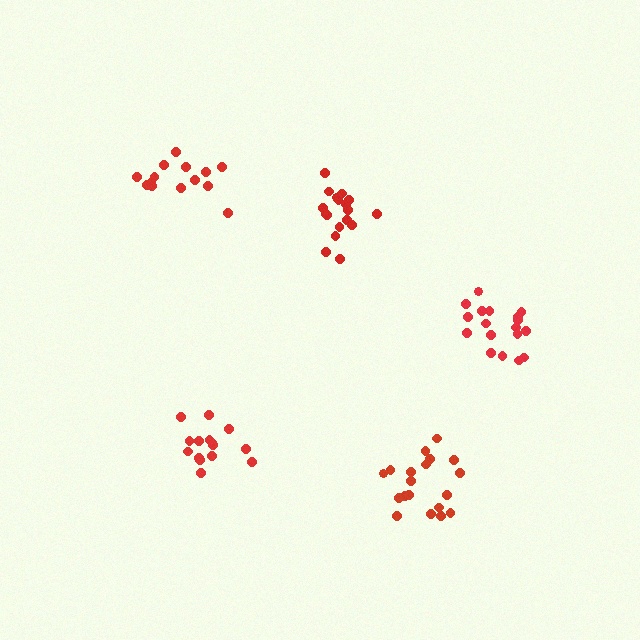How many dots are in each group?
Group 1: 19 dots, Group 2: 18 dots, Group 3: 15 dots, Group 4: 14 dots, Group 5: 18 dots (84 total).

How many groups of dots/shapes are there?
There are 5 groups.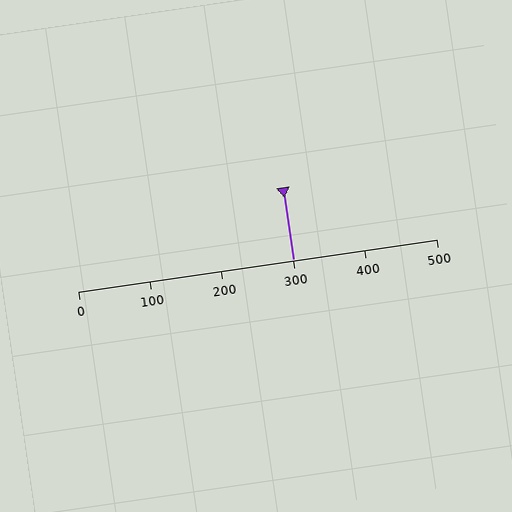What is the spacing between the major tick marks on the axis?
The major ticks are spaced 100 apart.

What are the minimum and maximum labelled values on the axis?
The axis runs from 0 to 500.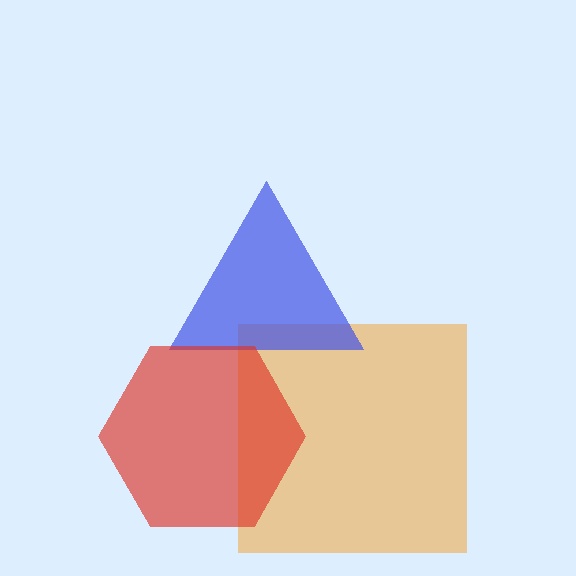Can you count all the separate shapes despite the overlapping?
Yes, there are 3 separate shapes.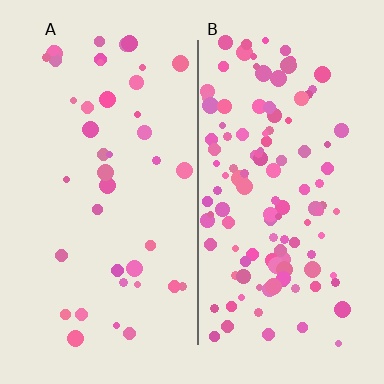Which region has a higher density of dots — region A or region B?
B (the right).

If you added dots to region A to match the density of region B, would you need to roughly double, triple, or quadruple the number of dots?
Approximately triple.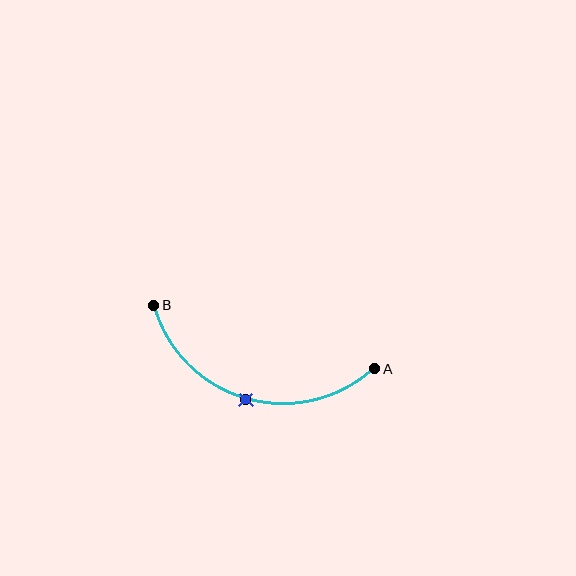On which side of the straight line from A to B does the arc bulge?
The arc bulges below the straight line connecting A and B.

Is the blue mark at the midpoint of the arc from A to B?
Yes. The blue mark lies on the arc at equal arc-length from both A and B — it is the arc midpoint.